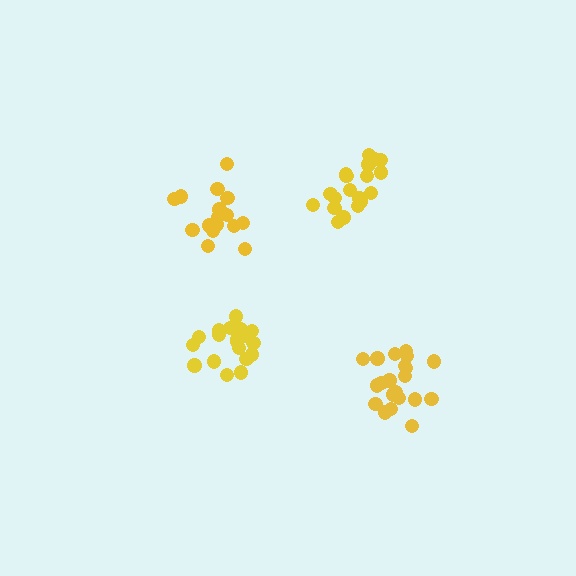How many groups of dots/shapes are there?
There are 4 groups.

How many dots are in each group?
Group 1: 19 dots, Group 2: 20 dots, Group 3: 21 dots, Group 4: 16 dots (76 total).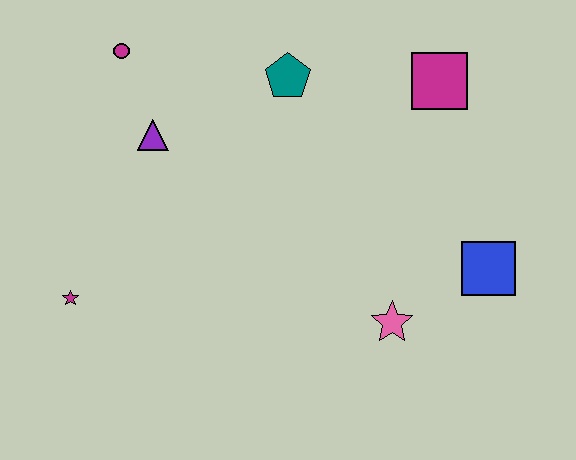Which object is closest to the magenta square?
The teal pentagon is closest to the magenta square.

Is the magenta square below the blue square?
No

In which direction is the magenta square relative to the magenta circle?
The magenta square is to the right of the magenta circle.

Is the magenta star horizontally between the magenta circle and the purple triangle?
No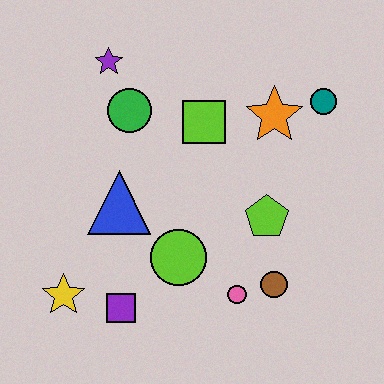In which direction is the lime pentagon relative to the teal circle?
The lime pentagon is below the teal circle.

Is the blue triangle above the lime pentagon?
Yes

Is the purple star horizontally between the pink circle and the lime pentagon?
No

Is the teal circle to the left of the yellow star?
No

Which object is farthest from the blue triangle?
The teal circle is farthest from the blue triangle.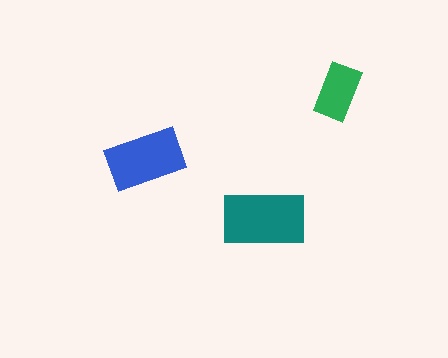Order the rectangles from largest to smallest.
the teal one, the blue one, the green one.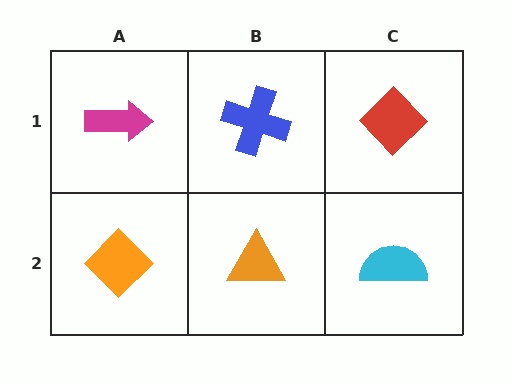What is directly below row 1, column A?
An orange diamond.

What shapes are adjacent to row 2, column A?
A magenta arrow (row 1, column A), an orange triangle (row 2, column B).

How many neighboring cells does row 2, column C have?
2.